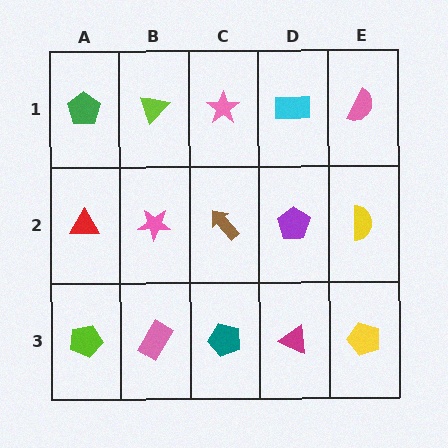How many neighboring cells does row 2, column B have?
4.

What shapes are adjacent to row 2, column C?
A pink star (row 1, column C), a teal pentagon (row 3, column C), a pink star (row 2, column B), a purple pentagon (row 2, column D).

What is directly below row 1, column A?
A red triangle.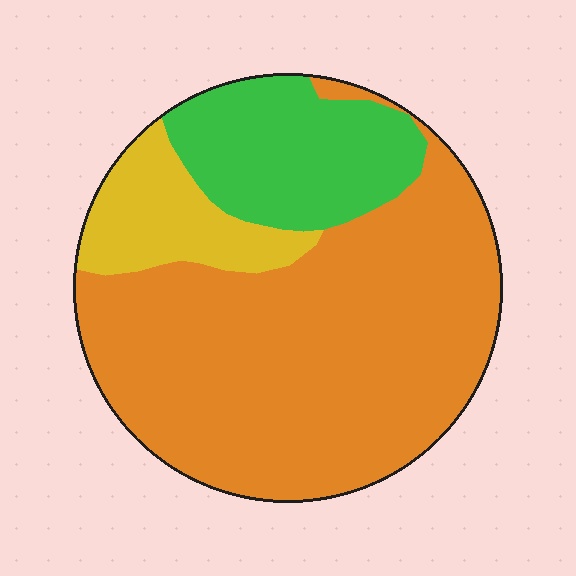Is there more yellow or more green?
Green.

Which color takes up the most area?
Orange, at roughly 65%.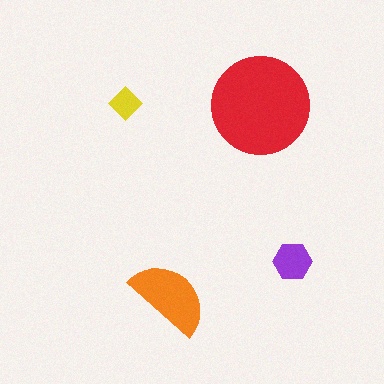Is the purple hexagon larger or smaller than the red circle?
Smaller.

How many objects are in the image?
There are 4 objects in the image.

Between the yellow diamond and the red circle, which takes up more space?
The red circle.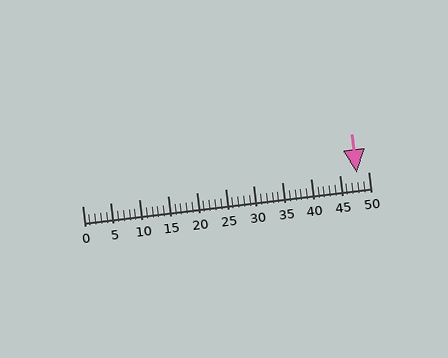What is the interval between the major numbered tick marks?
The major tick marks are spaced 5 units apart.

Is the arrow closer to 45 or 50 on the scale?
The arrow is closer to 50.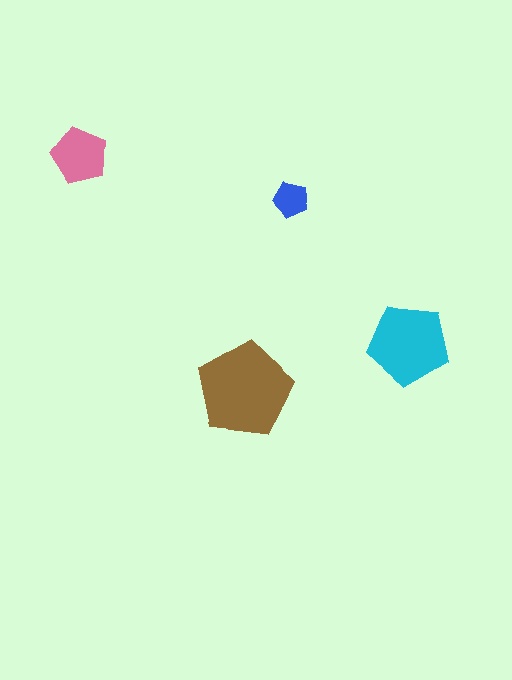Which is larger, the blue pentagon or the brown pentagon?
The brown one.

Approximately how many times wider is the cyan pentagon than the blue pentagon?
About 2.5 times wider.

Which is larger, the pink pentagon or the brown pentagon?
The brown one.